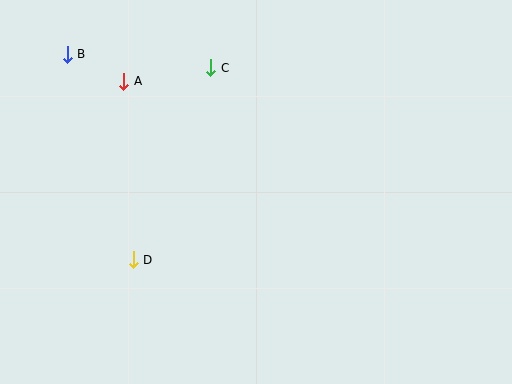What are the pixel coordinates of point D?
Point D is at (133, 260).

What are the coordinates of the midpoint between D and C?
The midpoint between D and C is at (172, 164).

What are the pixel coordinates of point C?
Point C is at (211, 68).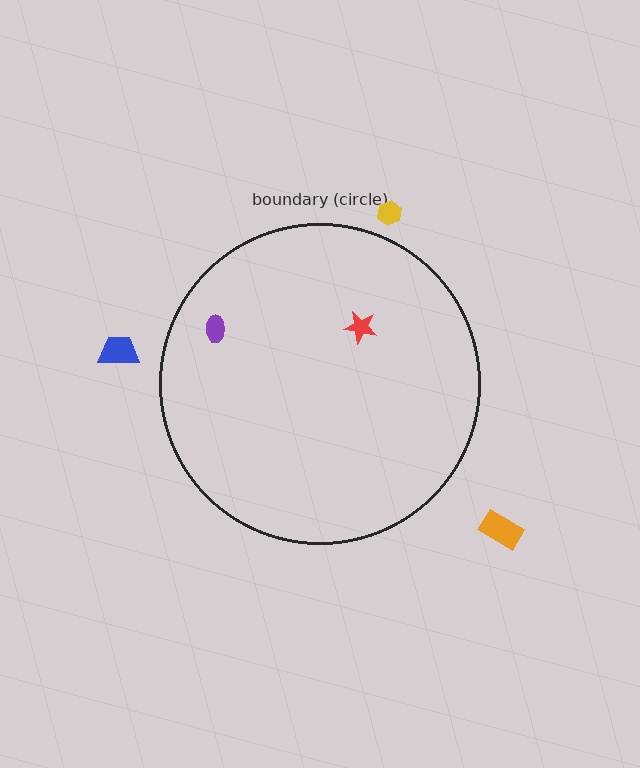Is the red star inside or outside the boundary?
Inside.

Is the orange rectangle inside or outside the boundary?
Outside.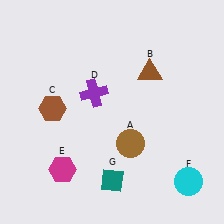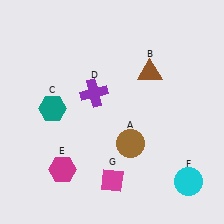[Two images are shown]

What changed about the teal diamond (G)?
In Image 1, G is teal. In Image 2, it changed to magenta.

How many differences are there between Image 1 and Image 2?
There are 2 differences between the two images.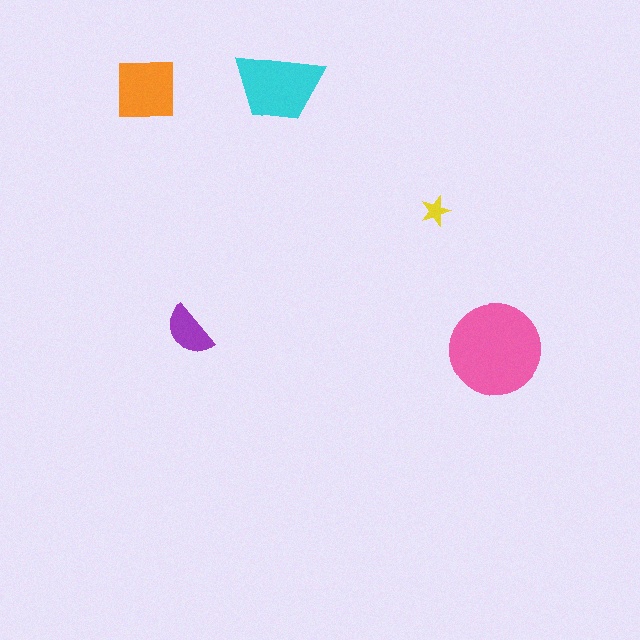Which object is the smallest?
The yellow star.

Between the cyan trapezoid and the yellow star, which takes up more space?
The cyan trapezoid.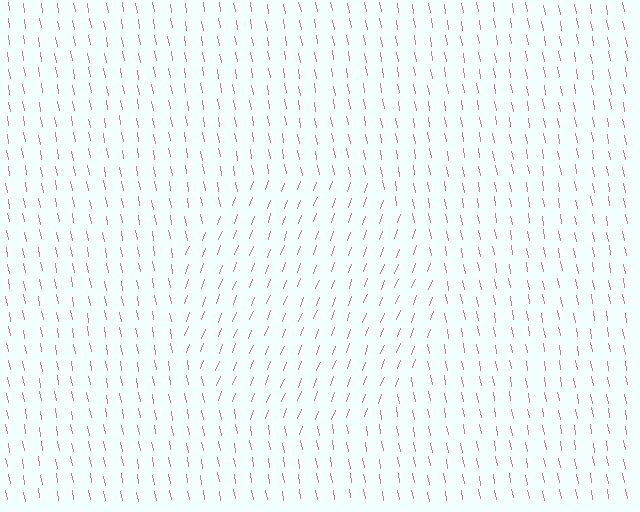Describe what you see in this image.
The image is filled with small pink line segments. A circle region in the image has lines oriented differently from the surrounding lines, creating a visible texture boundary.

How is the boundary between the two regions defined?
The boundary is defined purely by a change in line orientation (approximately 31 degrees difference). All lines are the same color and thickness.